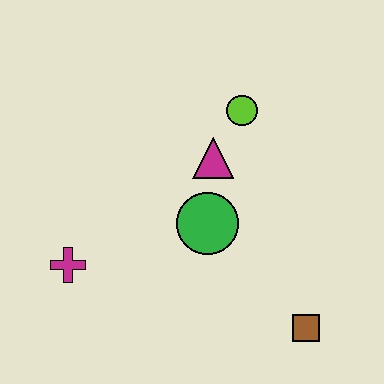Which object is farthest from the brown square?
The magenta cross is farthest from the brown square.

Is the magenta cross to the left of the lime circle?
Yes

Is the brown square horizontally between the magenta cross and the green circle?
No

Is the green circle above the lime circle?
No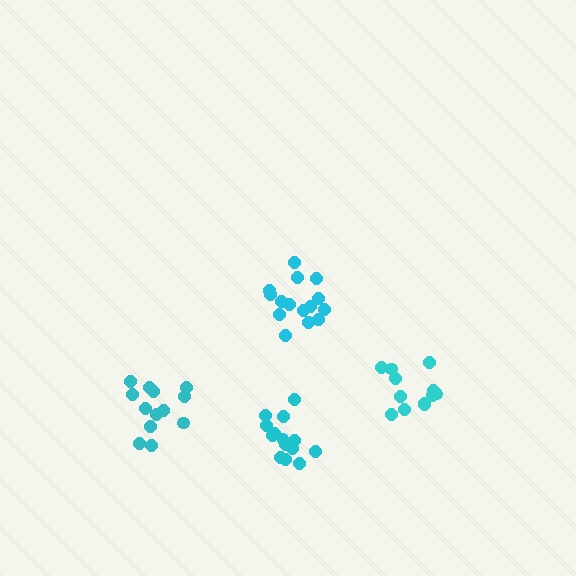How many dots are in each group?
Group 1: 12 dots, Group 2: 15 dots, Group 3: 13 dots, Group 4: 15 dots (55 total).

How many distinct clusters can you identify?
There are 4 distinct clusters.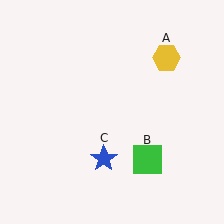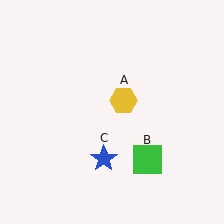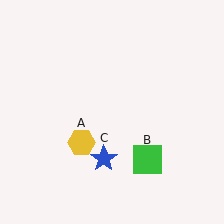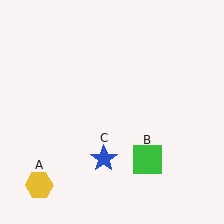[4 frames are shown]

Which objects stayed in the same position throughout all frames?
Green square (object B) and blue star (object C) remained stationary.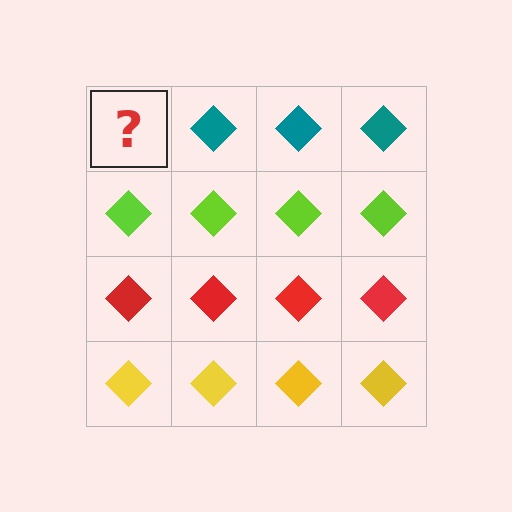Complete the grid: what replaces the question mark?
The question mark should be replaced with a teal diamond.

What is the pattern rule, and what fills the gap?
The rule is that each row has a consistent color. The gap should be filled with a teal diamond.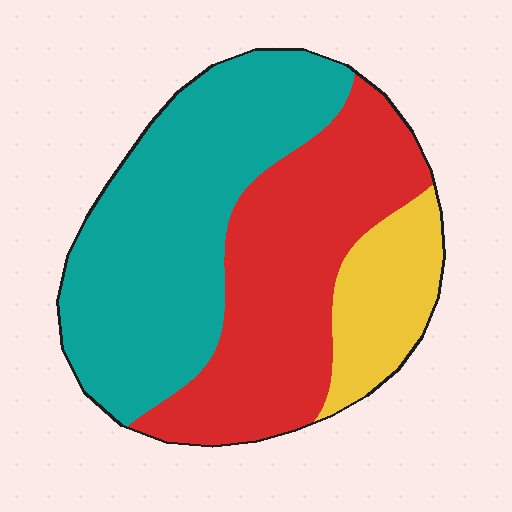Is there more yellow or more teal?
Teal.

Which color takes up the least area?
Yellow, at roughly 15%.